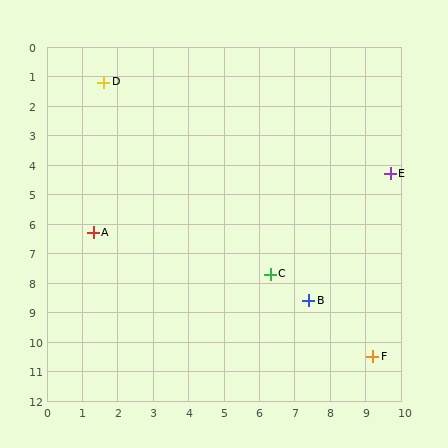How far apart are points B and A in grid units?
Points B and A are about 6.5 grid units apart.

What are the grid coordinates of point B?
Point B is at approximately (7.4, 8.6).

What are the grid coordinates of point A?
Point A is at approximately (1.3, 6.3).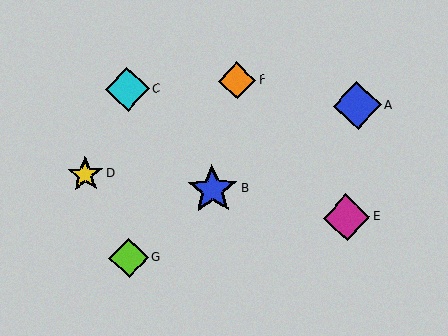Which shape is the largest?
The blue star (labeled B) is the largest.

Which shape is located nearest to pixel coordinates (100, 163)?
The yellow star (labeled D) at (85, 175) is nearest to that location.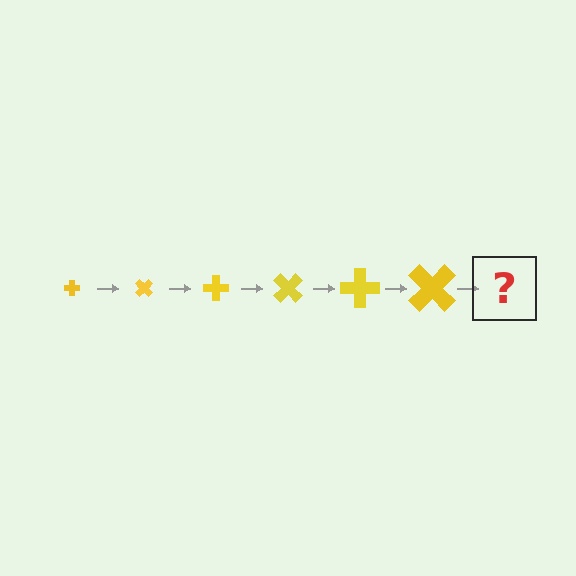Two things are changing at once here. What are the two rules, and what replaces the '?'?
The two rules are that the cross grows larger each step and it rotates 45 degrees each step. The '?' should be a cross, larger than the previous one and rotated 270 degrees from the start.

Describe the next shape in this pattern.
It should be a cross, larger than the previous one and rotated 270 degrees from the start.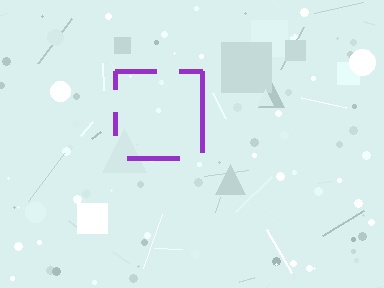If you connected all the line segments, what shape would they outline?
They would outline a square.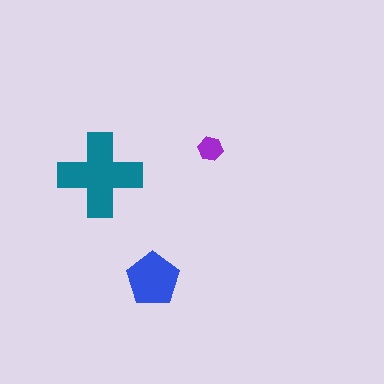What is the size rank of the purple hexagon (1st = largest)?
3rd.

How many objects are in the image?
There are 3 objects in the image.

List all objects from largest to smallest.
The teal cross, the blue pentagon, the purple hexagon.